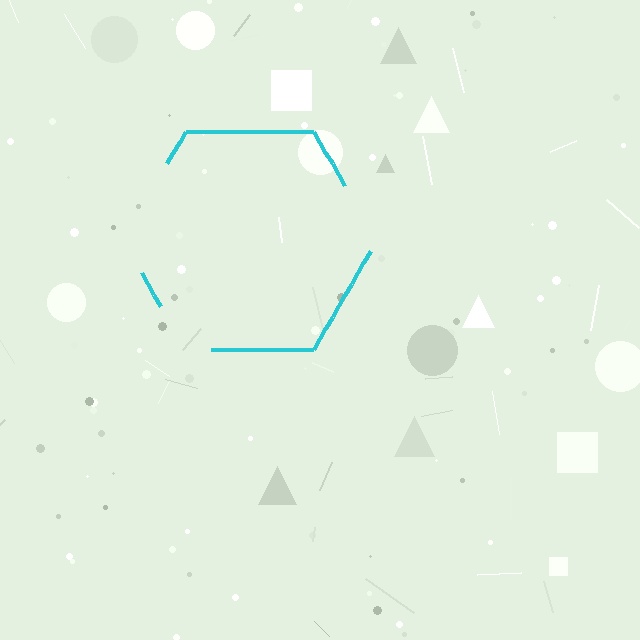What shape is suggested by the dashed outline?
The dashed outline suggests a hexagon.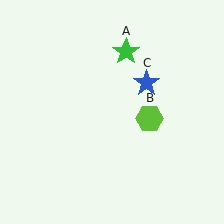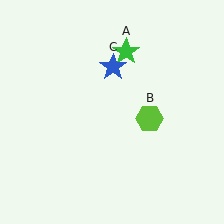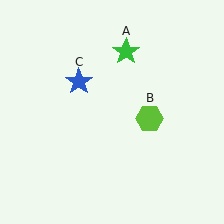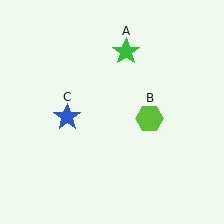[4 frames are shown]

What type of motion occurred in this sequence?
The blue star (object C) rotated counterclockwise around the center of the scene.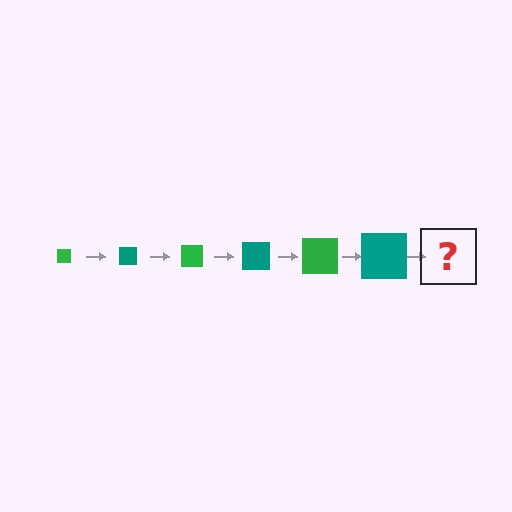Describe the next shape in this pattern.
It should be a green square, larger than the previous one.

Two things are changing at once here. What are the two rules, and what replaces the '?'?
The two rules are that the square grows larger each step and the color cycles through green and teal. The '?' should be a green square, larger than the previous one.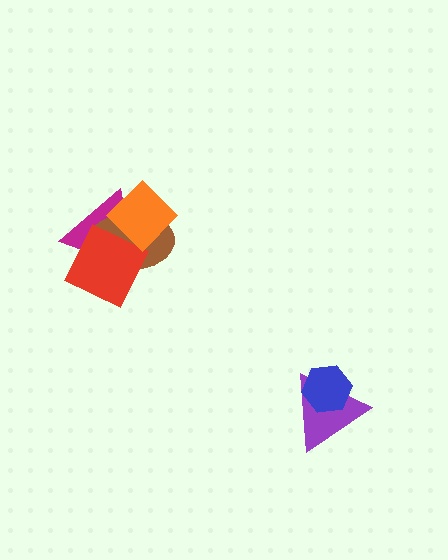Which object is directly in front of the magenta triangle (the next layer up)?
The brown ellipse is directly in front of the magenta triangle.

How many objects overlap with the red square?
2 objects overlap with the red square.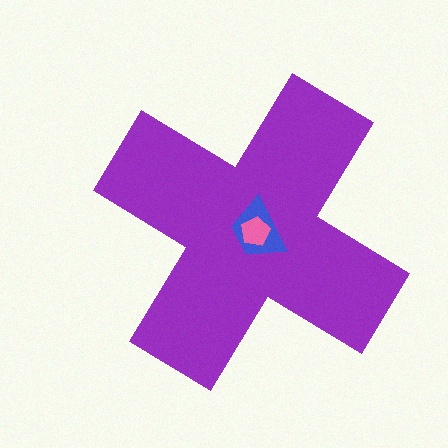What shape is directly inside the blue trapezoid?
The pink pentagon.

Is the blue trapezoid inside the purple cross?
Yes.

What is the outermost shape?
The purple cross.